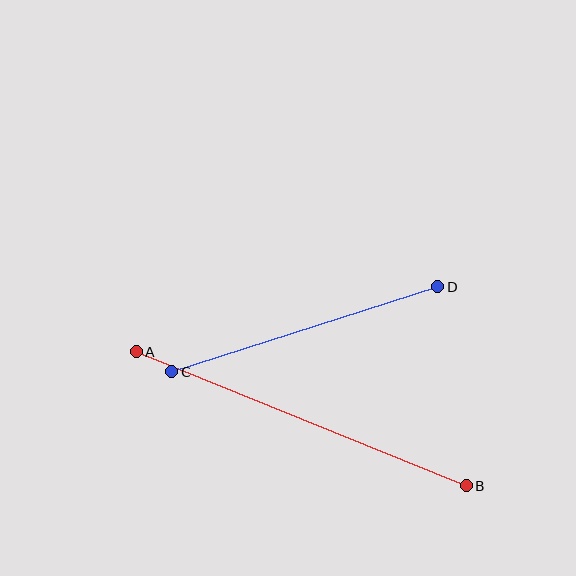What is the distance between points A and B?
The distance is approximately 356 pixels.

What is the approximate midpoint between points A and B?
The midpoint is at approximately (301, 419) pixels.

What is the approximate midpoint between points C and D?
The midpoint is at approximately (305, 329) pixels.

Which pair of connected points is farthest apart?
Points A and B are farthest apart.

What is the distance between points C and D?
The distance is approximately 279 pixels.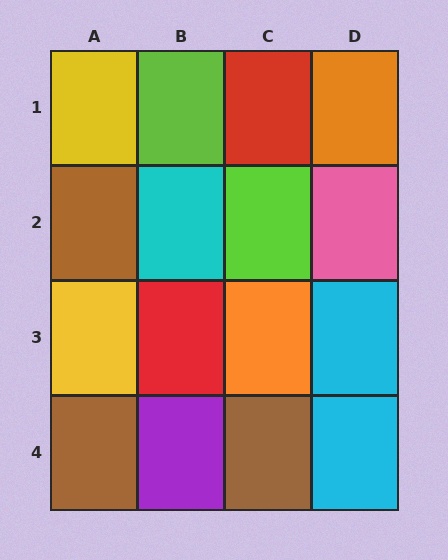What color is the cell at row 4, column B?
Purple.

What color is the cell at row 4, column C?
Brown.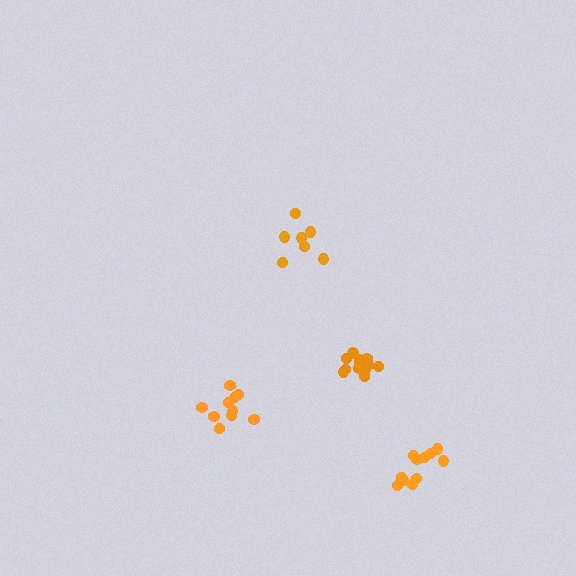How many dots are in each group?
Group 1: 11 dots, Group 2: 7 dots, Group 3: 10 dots, Group 4: 13 dots (41 total).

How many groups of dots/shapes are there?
There are 4 groups.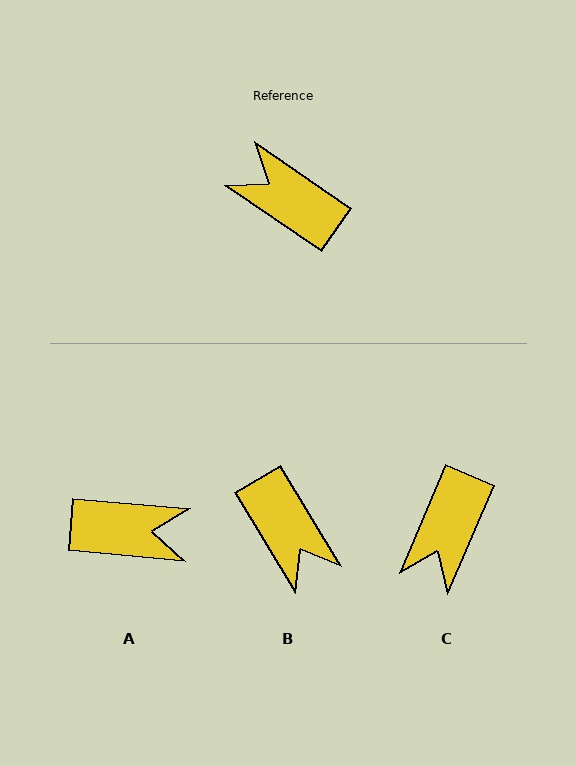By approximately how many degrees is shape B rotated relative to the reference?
Approximately 156 degrees counter-clockwise.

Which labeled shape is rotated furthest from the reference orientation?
B, about 156 degrees away.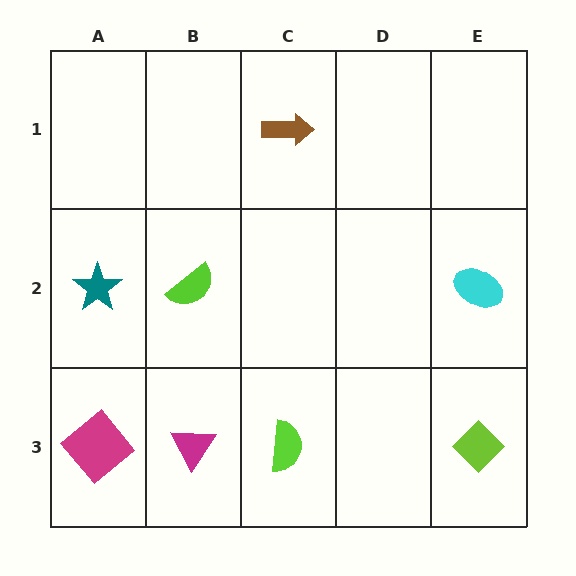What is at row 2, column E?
A cyan ellipse.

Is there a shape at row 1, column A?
No, that cell is empty.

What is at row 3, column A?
A magenta diamond.